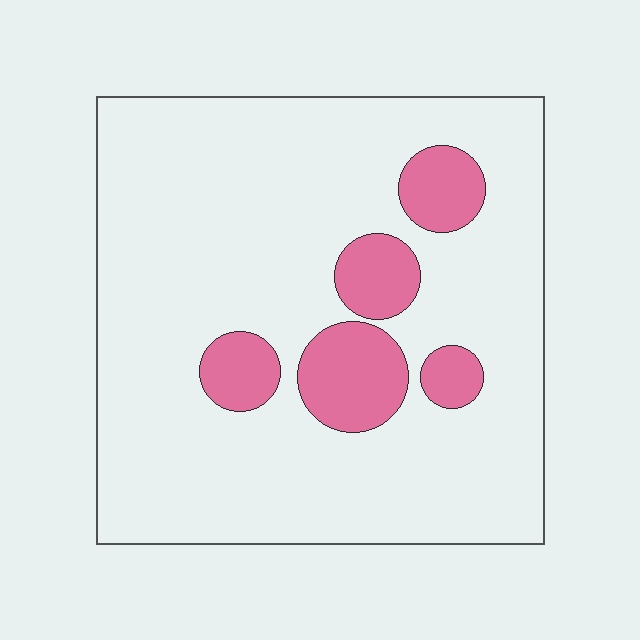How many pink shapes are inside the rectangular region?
5.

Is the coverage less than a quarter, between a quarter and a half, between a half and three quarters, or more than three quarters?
Less than a quarter.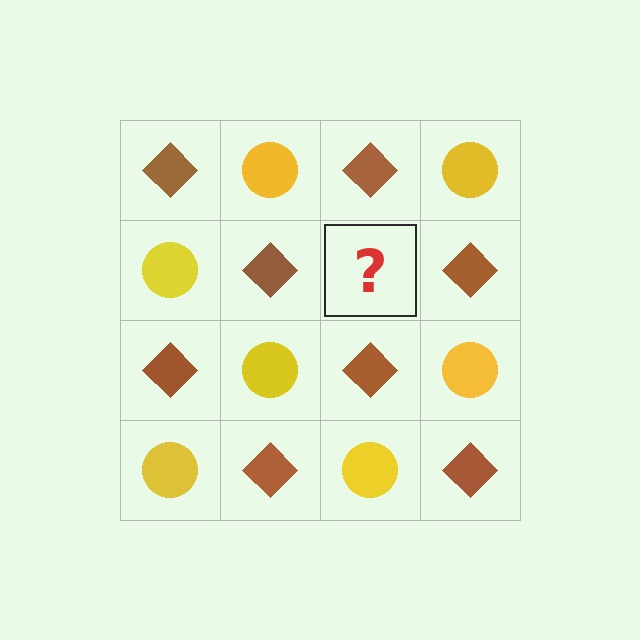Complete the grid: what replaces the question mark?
The question mark should be replaced with a yellow circle.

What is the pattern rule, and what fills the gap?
The rule is that it alternates brown diamond and yellow circle in a checkerboard pattern. The gap should be filled with a yellow circle.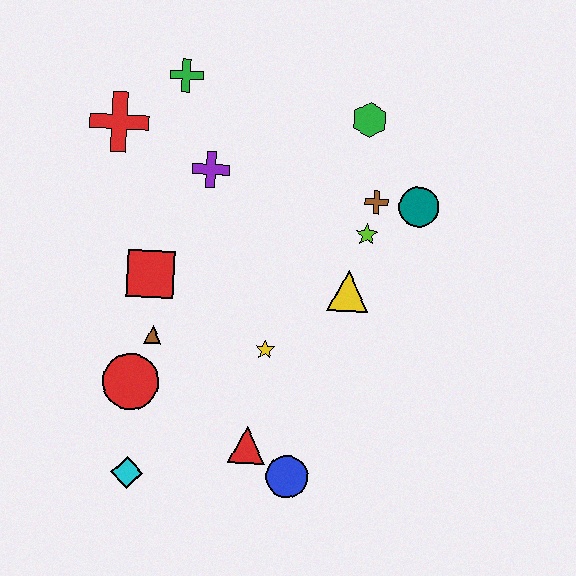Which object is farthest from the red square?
The teal circle is farthest from the red square.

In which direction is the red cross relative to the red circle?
The red cross is above the red circle.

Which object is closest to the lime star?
The brown cross is closest to the lime star.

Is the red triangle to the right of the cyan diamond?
Yes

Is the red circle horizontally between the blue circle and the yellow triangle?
No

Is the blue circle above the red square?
No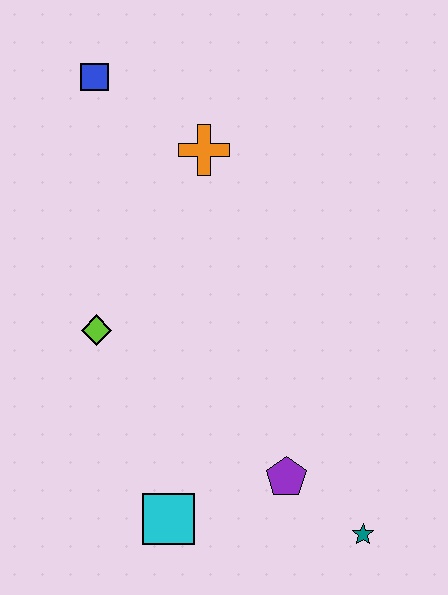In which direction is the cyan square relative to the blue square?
The cyan square is below the blue square.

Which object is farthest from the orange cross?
The teal star is farthest from the orange cross.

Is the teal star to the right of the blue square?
Yes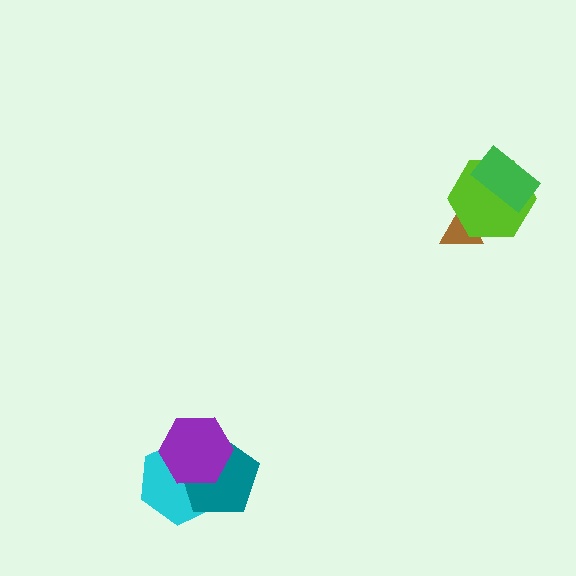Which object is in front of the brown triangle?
The lime hexagon is in front of the brown triangle.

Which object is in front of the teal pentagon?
The purple hexagon is in front of the teal pentagon.